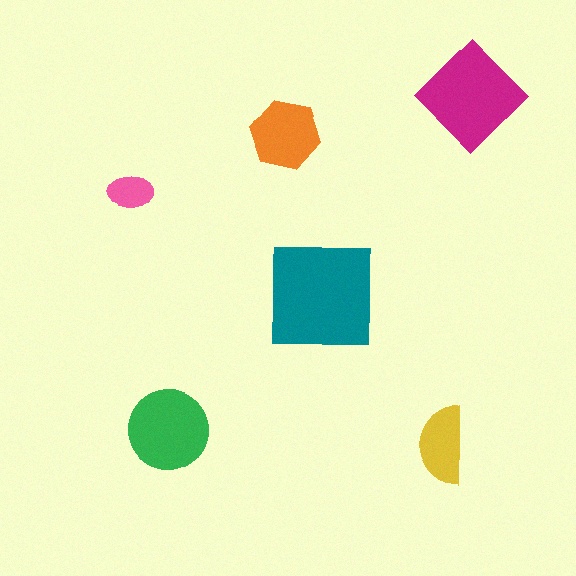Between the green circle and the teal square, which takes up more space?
The teal square.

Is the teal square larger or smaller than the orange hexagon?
Larger.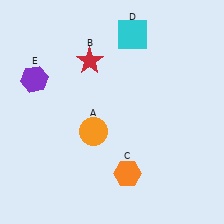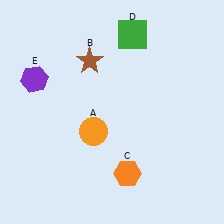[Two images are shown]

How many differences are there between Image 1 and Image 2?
There are 2 differences between the two images.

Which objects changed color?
B changed from red to brown. D changed from cyan to green.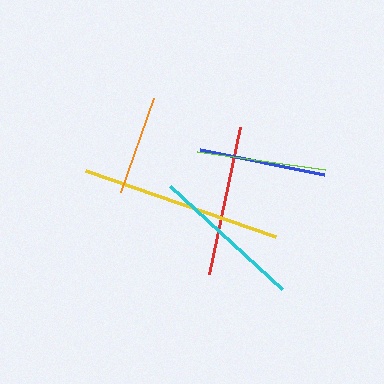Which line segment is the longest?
The yellow line is the longest at approximately 202 pixels.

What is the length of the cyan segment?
The cyan segment is approximately 152 pixels long.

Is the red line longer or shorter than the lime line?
The red line is longer than the lime line.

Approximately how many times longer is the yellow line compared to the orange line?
The yellow line is approximately 2.0 times the length of the orange line.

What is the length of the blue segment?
The blue segment is approximately 126 pixels long.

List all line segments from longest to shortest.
From longest to shortest: yellow, cyan, red, lime, blue, orange.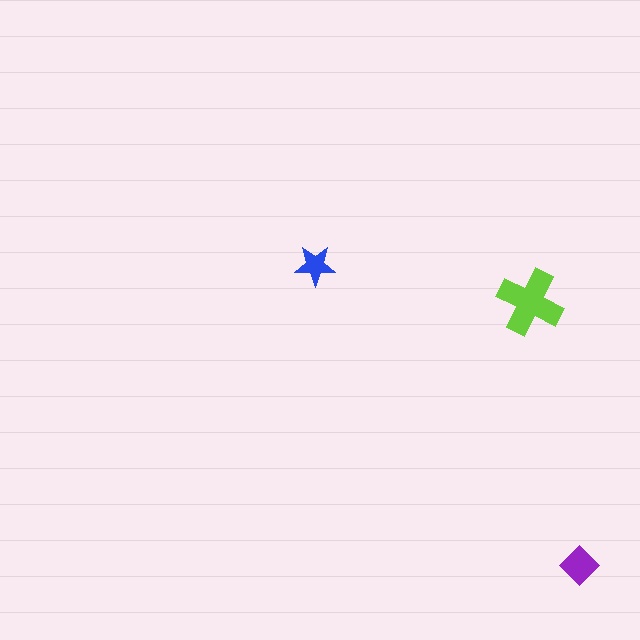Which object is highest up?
The blue star is topmost.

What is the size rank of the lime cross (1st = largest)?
1st.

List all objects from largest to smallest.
The lime cross, the purple diamond, the blue star.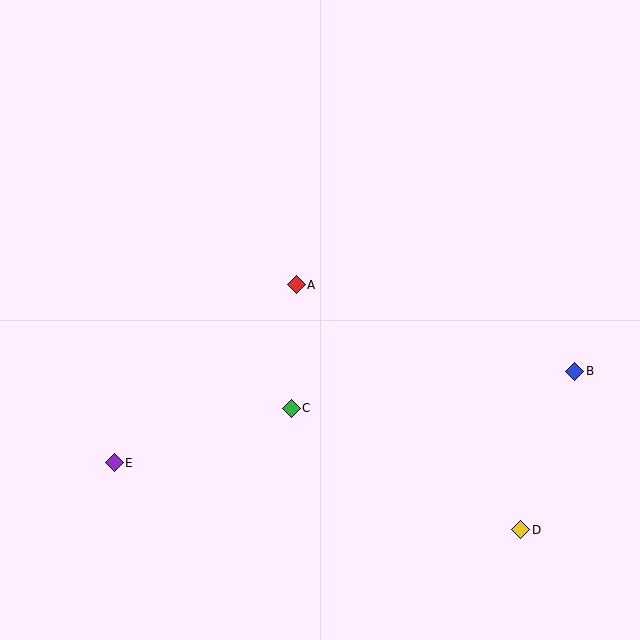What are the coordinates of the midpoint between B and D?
The midpoint between B and D is at (548, 451).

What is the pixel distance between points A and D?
The distance between A and D is 332 pixels.